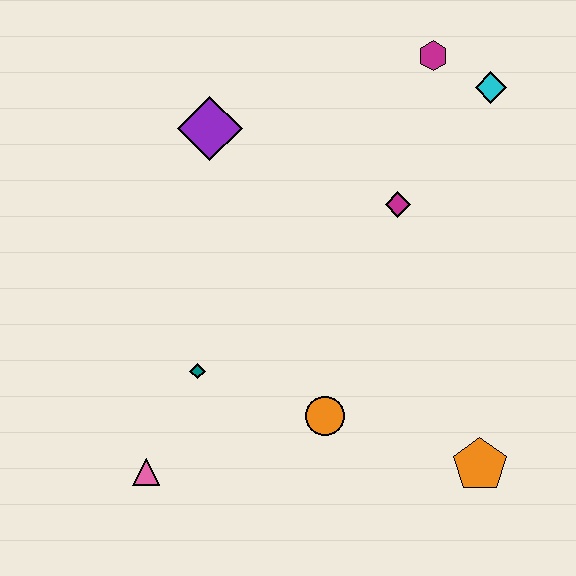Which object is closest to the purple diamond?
The magenta diamond is closest to the purple diamond.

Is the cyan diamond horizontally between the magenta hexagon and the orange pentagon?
No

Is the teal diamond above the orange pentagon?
Yes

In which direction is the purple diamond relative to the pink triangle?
The purple diamond is above the pink triangle.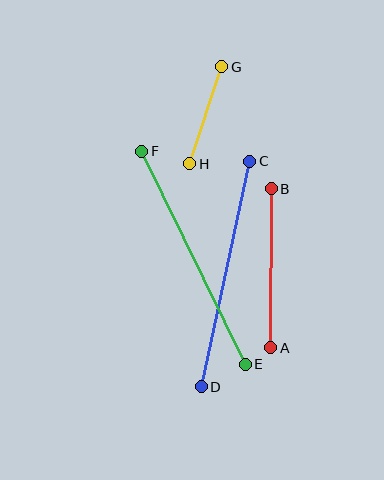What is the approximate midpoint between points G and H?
The midpoint is at approximately (206, 115) pixels.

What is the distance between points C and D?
The distance is approximately 231 pixels.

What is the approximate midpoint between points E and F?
The midpoint is at approximately (193, 258) pixels.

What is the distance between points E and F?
The distance is approximately 237 pixels.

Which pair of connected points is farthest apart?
Points E and F are farthest apart.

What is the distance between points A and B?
The distance is approximately 159 pixels.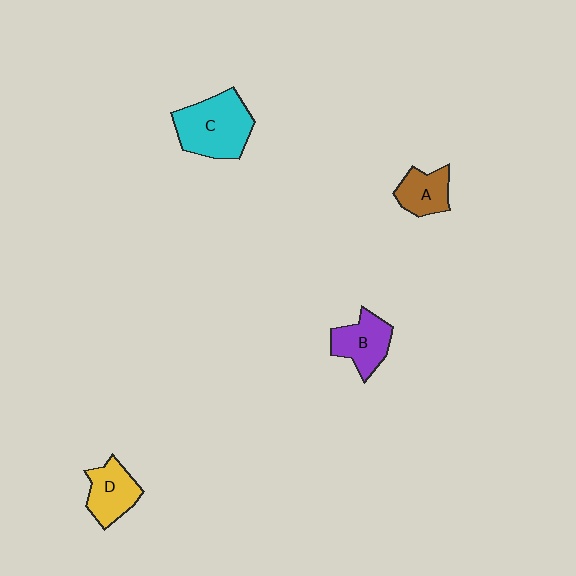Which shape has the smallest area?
Shape A (brown).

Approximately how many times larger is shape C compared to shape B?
Approximately 1.6 times.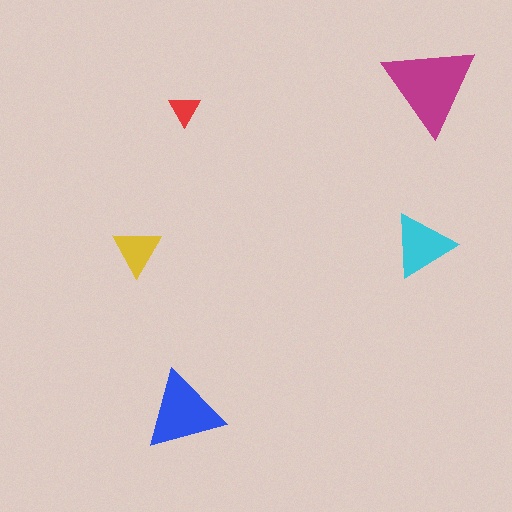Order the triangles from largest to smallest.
the magenta one, the blue one, the cyan one, the yellow one, the red one.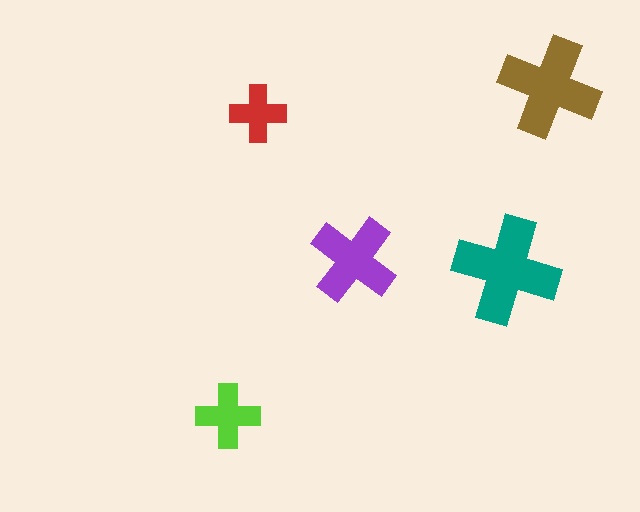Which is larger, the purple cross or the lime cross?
The purple one.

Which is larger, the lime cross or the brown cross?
The brown one.